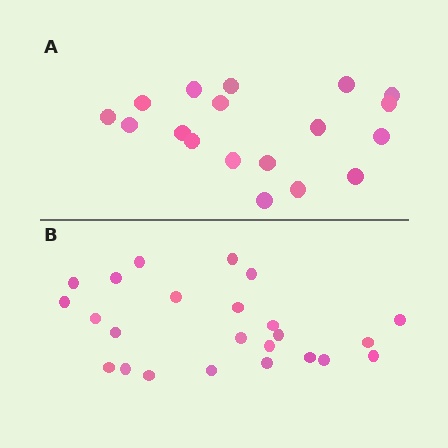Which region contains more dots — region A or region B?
Region B (the bottom region) has more dots.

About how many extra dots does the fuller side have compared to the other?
Region B has about 6 more dots than region A.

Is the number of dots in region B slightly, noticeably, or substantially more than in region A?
Region B has noticeably more, but not dramatically so. The ratio is roughly 1.3 to 1.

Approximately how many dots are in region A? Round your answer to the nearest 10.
About 20 dots. (The exact count is 18, which rounds to 20.)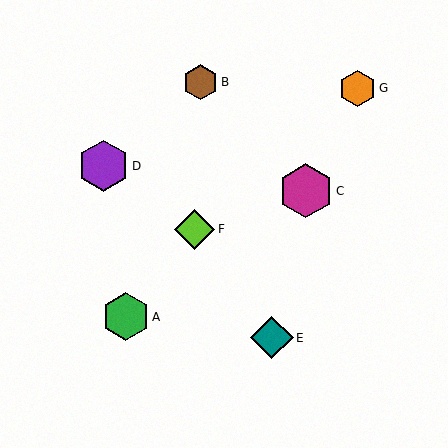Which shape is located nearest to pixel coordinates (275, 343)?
The teal diamond (labeled E) at (272, 338) is nearest to that location.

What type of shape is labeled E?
Shape E is a teal diamond.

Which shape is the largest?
The magenta hexagon (labeled C) is the largest.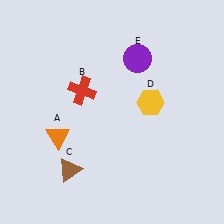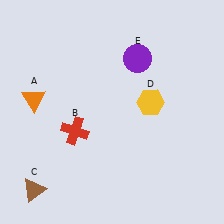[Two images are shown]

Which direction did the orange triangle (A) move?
The orange triangle (A) moved up.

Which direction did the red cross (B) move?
The red cross (B) moved down.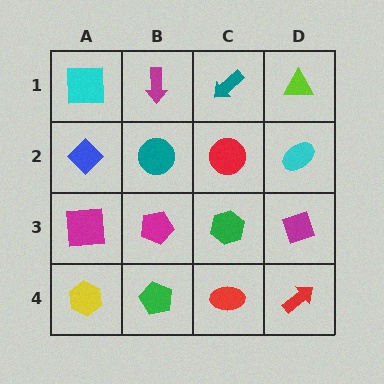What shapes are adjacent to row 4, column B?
A magenta pentagon (row 3, column B), a yellow hexagon (row 4, column A), a red ellipse (row 4, column C).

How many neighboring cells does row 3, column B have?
4.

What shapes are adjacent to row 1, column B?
A teal circle (row 2, column B), a cyan square (row 1, column A), a teal arrow (row 1, column C).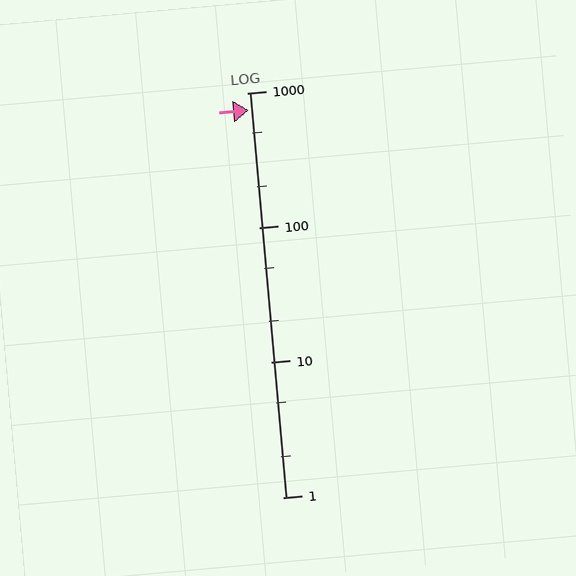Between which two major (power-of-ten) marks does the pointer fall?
The pointer is between 100 and 1000.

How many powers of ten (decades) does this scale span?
The scale spans 3 decades, from 1 to 1000.